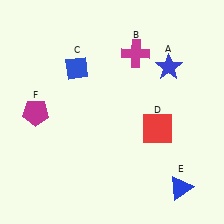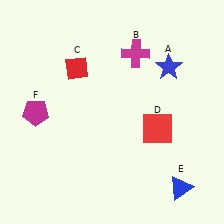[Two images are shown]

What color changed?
The diamond (C) changed from blue in Image 1 to red in Image 2.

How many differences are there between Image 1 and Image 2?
There is 1 difference between the two images.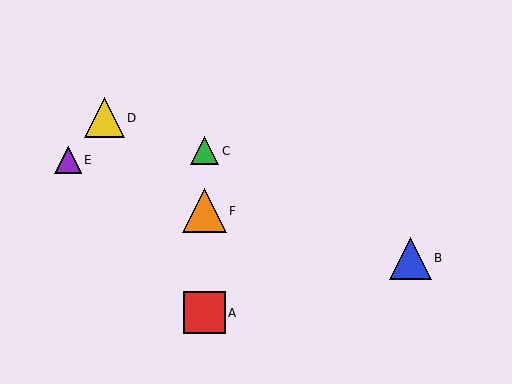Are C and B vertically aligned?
No, C is at x≈205 and B is at x≈410.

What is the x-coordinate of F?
Object F is at x≈205.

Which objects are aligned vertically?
Objects A, C, F are aligned vertically.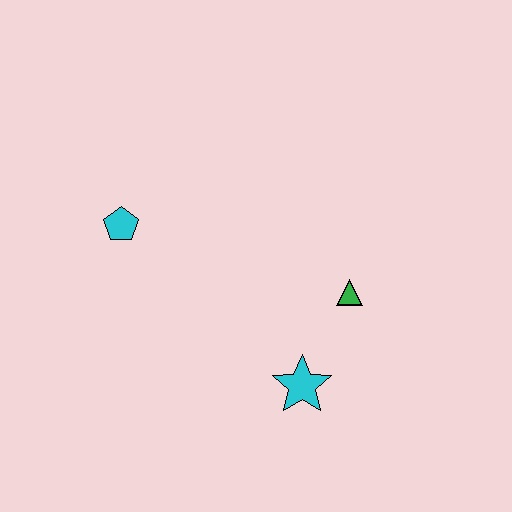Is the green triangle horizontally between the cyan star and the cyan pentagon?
No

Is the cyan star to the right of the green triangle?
No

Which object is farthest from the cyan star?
The cyan pentagon is farthest from the cyan star.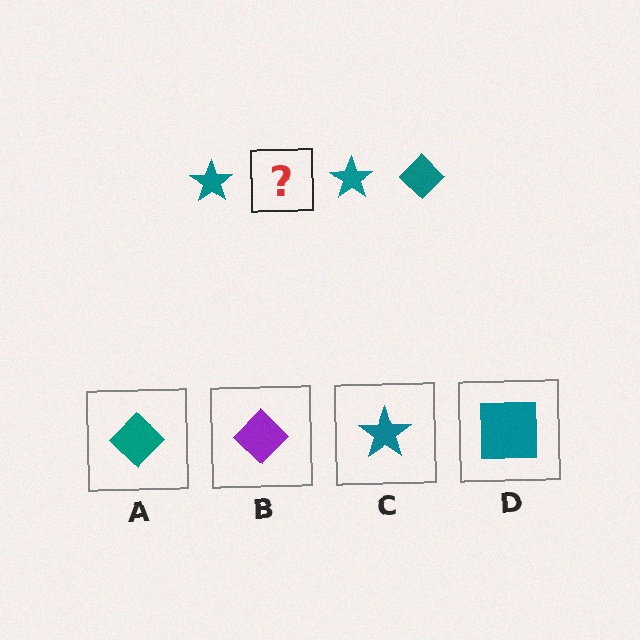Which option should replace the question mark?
Option A.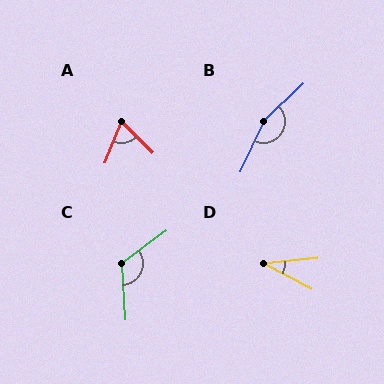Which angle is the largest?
B, at approximately 158 degrees.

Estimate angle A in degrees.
Approximately 67 degrees.